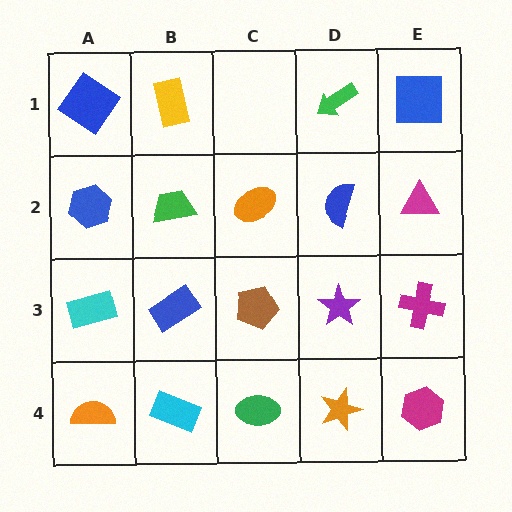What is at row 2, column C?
An orange ellipse.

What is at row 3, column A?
A cyan rectangle.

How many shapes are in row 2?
5 shapes.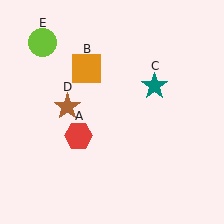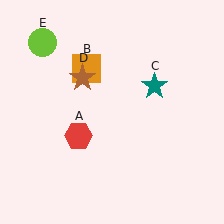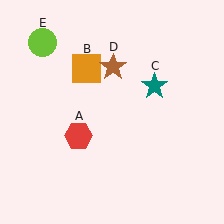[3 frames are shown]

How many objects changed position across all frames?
1 object changed position: brown star (object D).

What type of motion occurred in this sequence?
The brown star (object D) rotated clockwise around the center of the scene.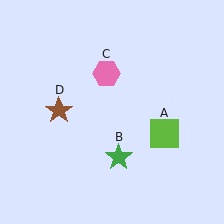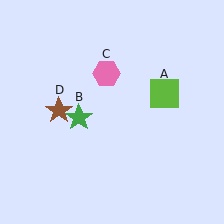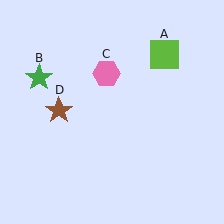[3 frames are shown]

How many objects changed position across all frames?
2 objects changed position: lime square (object A), green star (object B).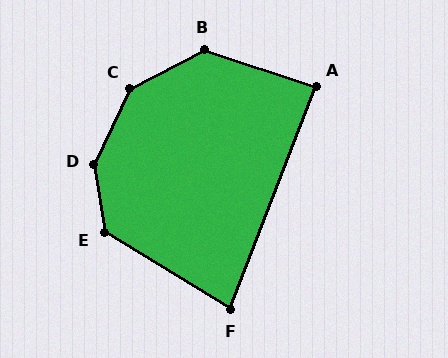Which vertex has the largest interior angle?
D, at approximately 146 degrees.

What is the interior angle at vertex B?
Approximately 134 degrees (obtuse).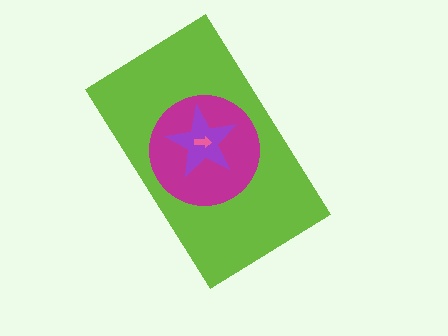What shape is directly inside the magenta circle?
The purple star.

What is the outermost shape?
The lime rectangle.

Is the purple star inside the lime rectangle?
Yes.